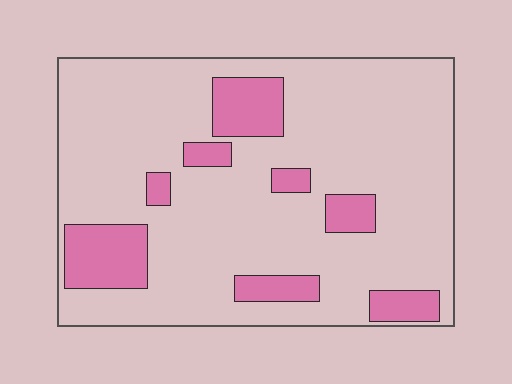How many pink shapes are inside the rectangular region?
8.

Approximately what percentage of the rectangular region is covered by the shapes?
Approximately 20%.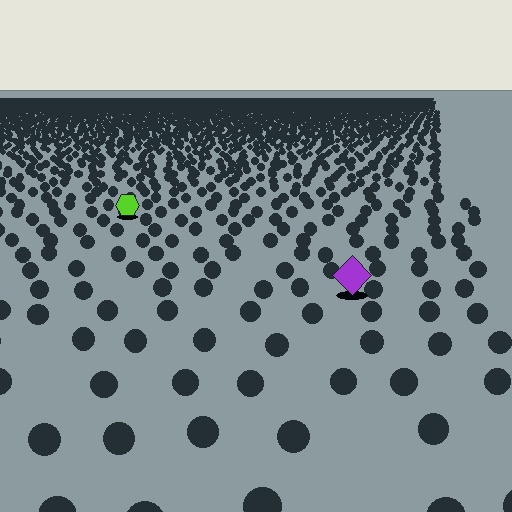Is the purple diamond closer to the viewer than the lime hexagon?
Yes. The purple diamond is closer — you can tell from the texture gradient: the ground texture is coarser near it.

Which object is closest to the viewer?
The purple diamond is closest. The texture marks near it are larger and more spread out.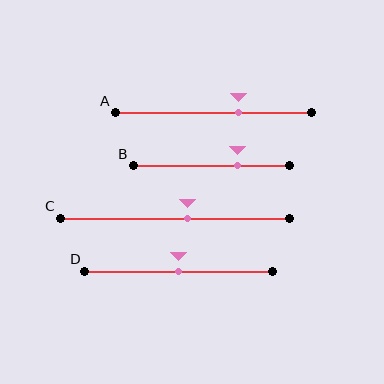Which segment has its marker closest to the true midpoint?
Segment D has its marker closest to the true midpoint.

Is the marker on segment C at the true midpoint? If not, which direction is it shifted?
No, the marker on segment C is shifted to the right by about 6% of the segment length.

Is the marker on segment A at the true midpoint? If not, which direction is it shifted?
No, the marker on segment A is shifted to the right by about 13% of the segment length.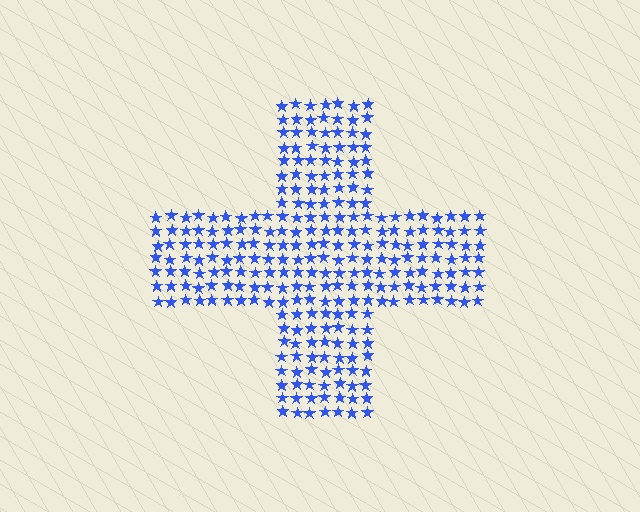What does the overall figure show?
The overall figure shows a cross.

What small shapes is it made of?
It is made of small stars.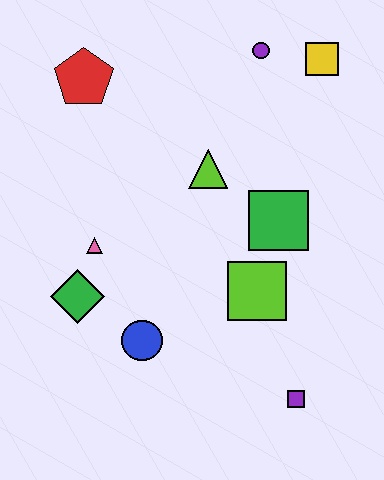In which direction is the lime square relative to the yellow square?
The lime square is below the yellow square.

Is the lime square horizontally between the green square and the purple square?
No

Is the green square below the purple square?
No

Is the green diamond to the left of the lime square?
Yes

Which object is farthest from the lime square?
The red pentagon is farthest from the lime square.